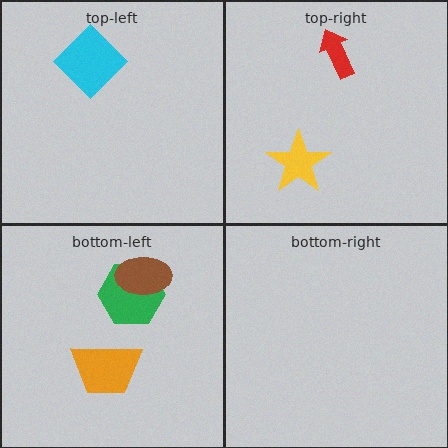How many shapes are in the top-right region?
2.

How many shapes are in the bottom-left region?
3.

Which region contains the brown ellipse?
The bottom-left region.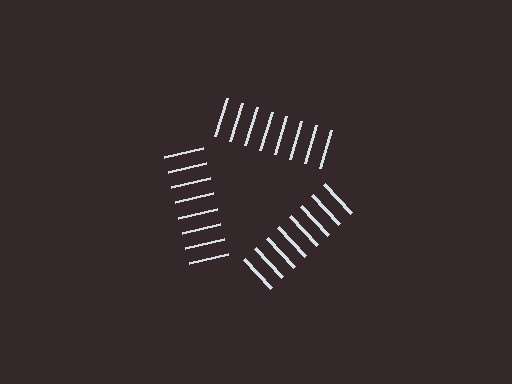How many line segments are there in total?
24 — 8 along each of the 3 edges.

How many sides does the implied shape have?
3 sides — the line-ends trace a triangle.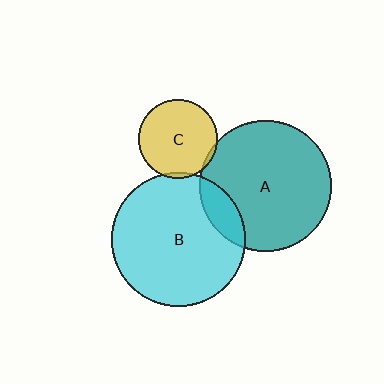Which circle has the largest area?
Circle B (cyan).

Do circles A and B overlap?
Yes.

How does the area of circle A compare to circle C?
Approximately 2.7 times.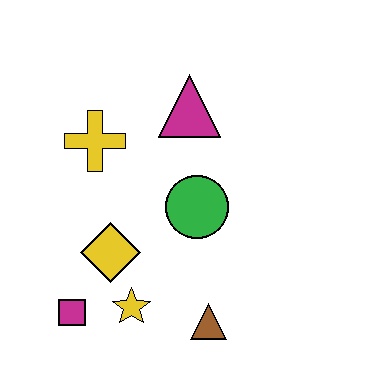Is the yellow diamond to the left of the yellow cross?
No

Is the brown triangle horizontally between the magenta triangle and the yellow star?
No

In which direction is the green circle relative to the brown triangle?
The green circle is above the brown triangle.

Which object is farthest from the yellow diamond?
The magenta triangle is farthest from the yellow diamond.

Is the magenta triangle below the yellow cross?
No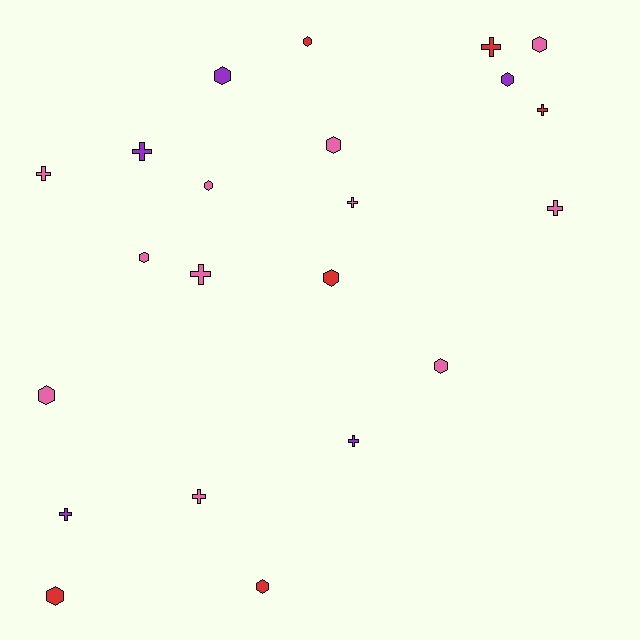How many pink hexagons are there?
There are 6 pink hexagons.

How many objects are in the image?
There are 22 objects.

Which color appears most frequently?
Pink, with 11 objects.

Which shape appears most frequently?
Hexagon, with 12 objects.